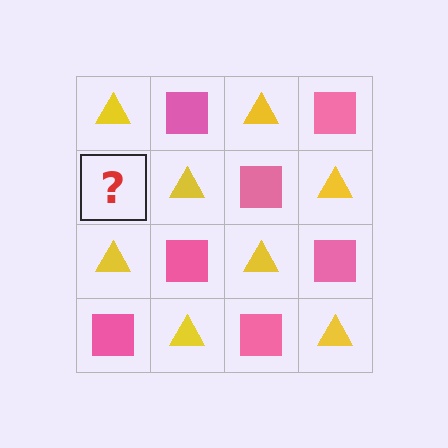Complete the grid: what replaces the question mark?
The question mark should be replaced with a pink square.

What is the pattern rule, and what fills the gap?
The rule is that it alternates yellow triangle and pink square in a checkerboard pattern. The gap should be filled with a pink square.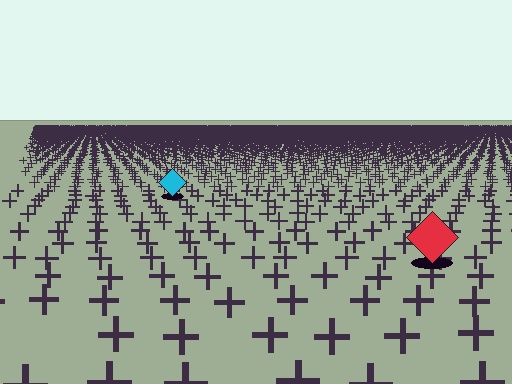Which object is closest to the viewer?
The red diamond is closest. The texture marks near it are larger and more spread out.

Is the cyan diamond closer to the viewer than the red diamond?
No. The red diamond is closer — you can tell from the texture gradient: the ground texture is coarser near it.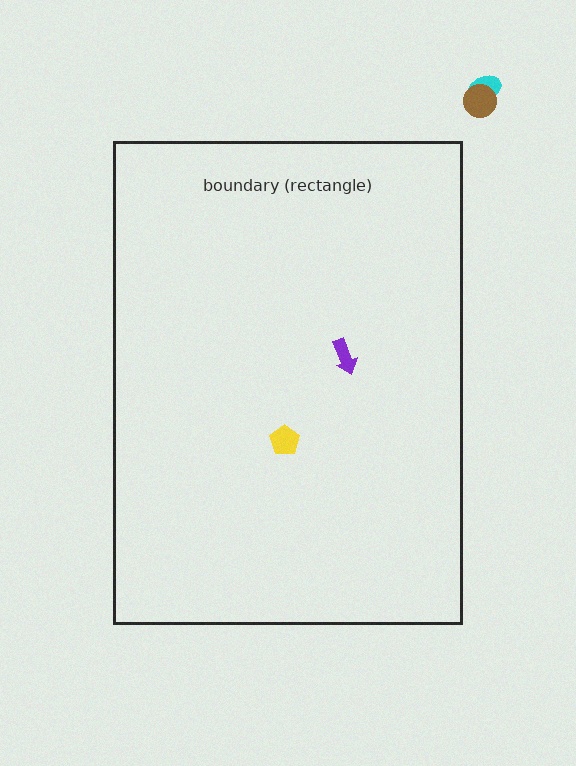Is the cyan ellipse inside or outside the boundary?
Outside.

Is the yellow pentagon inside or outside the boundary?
Inside.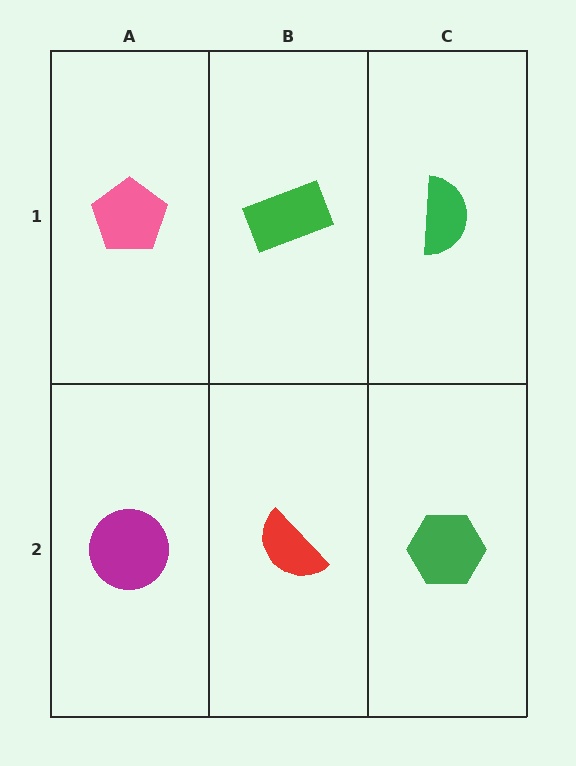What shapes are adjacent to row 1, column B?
A red semicircle (row 2, column B), a pink pentagon (row 1, column A), a green semicircle (row 1, column C).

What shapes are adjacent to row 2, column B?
A green rectangle (row 1, column B), a magenta circle (row 2, column A), a green hexagon (row 2, column C).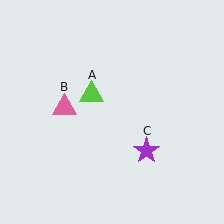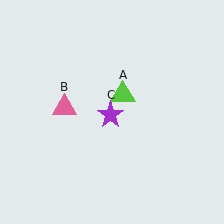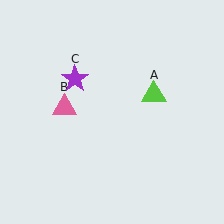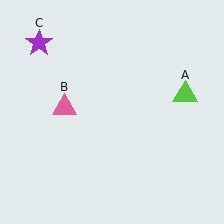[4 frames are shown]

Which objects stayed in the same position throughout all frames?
Pink triangle (object B) remained stationary.